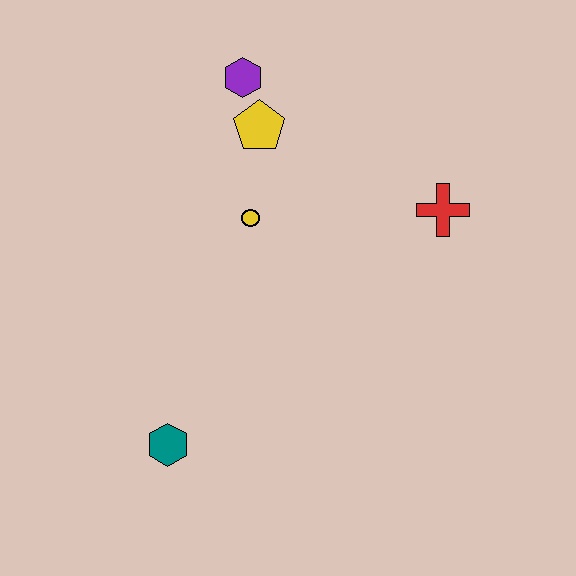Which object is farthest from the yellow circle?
The teal hexagon is farthest from the yellow circle.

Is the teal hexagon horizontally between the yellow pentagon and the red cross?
No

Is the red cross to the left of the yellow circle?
No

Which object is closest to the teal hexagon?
The yellow circle is closest to the teal hexagon.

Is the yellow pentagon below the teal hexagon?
No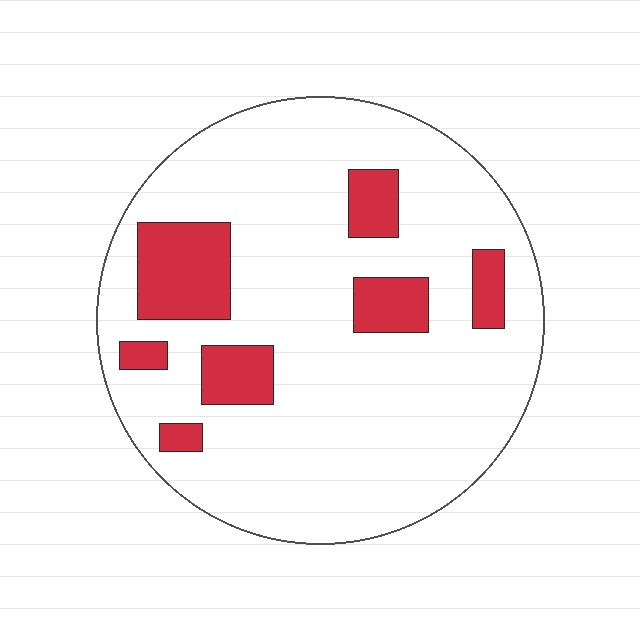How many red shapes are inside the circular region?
7.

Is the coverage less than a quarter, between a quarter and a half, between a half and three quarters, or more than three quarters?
Less than a quarter.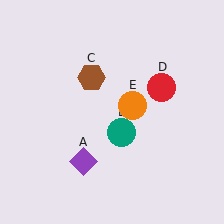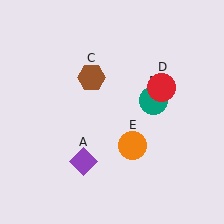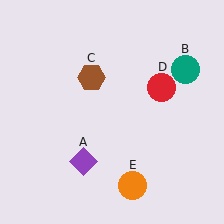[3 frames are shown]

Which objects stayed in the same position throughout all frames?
Purple diamond (object A) and brown hexagon (object C) and red circle (object D) remained stationary.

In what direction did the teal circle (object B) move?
The teal circle (object B) moved up and to the right.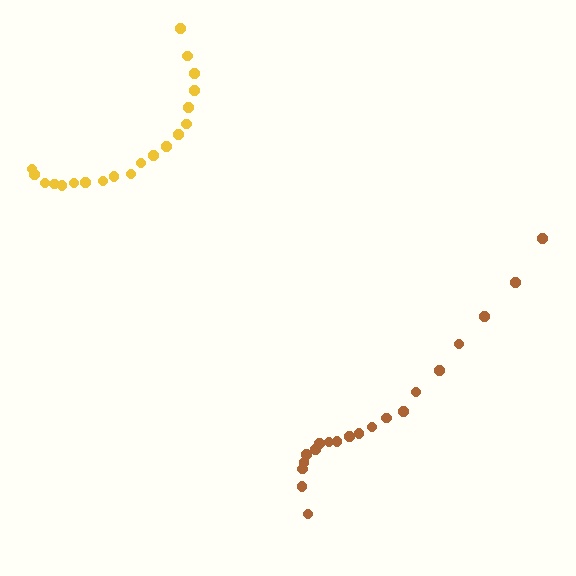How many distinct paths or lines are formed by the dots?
There are 2 distinct paths.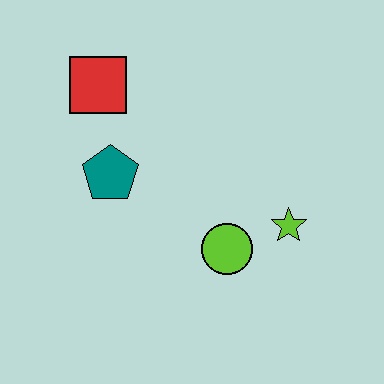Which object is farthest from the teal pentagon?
The lime star is farthest from the teal pentagon.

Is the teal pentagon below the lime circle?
No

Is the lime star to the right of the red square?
Yes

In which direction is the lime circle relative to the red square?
The lime circle is below the red square.